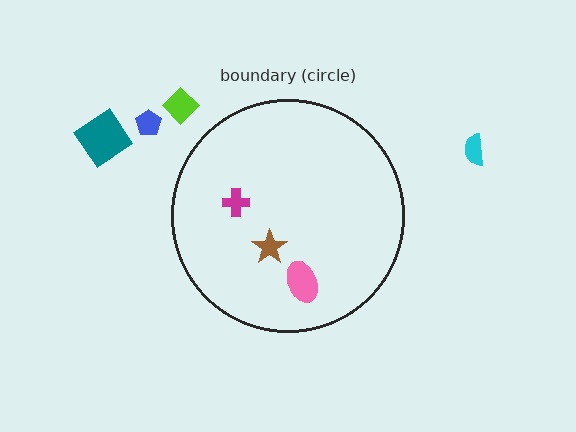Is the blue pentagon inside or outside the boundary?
Outside.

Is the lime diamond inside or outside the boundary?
Outside.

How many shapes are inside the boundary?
3 inside, 4 outside.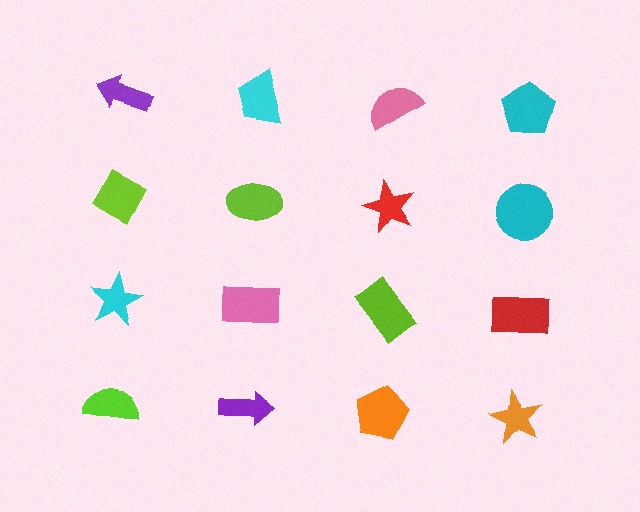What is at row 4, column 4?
An orange star.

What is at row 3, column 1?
A cyan star.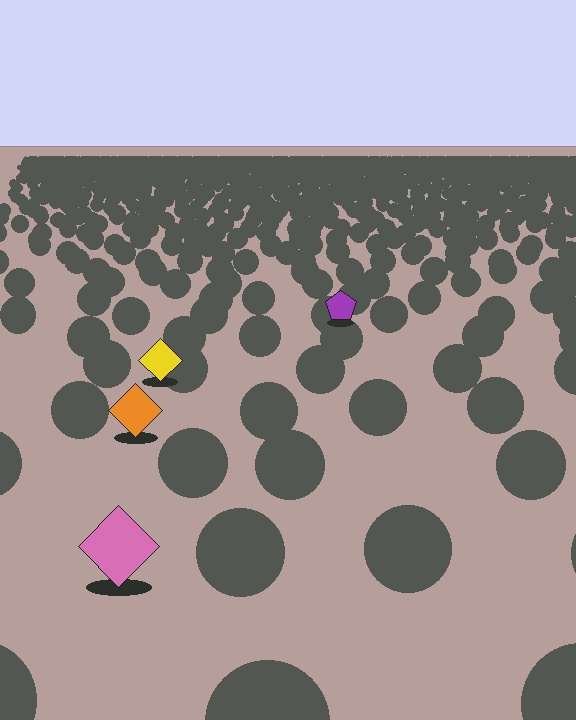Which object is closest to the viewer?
The pink diamond is closest. The texture marks near it are larger and more spread out.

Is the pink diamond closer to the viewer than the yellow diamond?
Yes. The pink diamond is closer — you can tell from the texture gradient: the ground texture is coarser near it.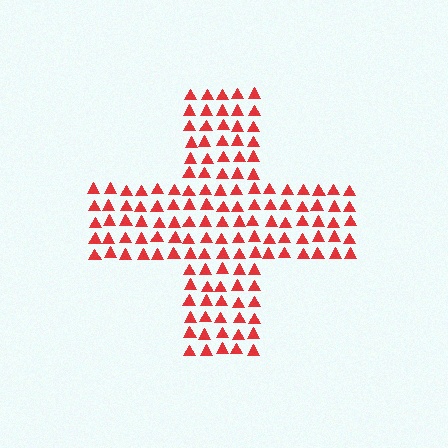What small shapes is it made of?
It is made of small triangles.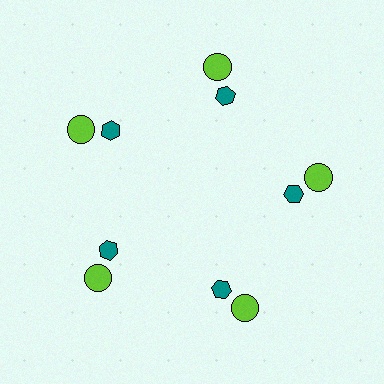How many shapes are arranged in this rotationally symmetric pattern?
There are 10 shapes, arranged in 5 groups of 2.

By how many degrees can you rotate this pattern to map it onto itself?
The pattern maps onto itself every 72 degrees of rotation.